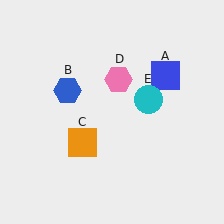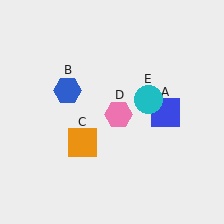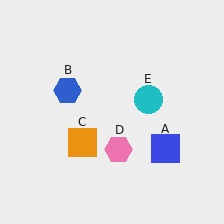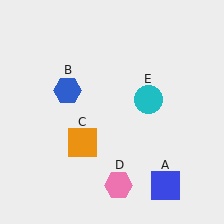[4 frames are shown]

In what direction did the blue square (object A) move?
The blue square (object A) moved down.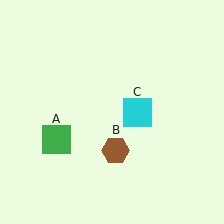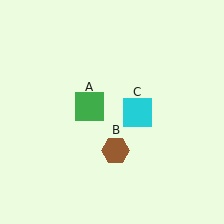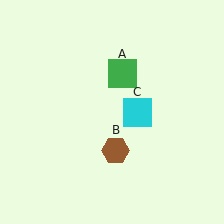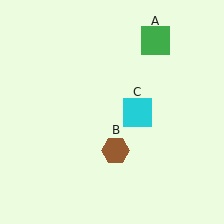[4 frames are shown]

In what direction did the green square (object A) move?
The green square (object A) moved up and to the right.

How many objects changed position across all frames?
1 object changed position: green square (object A).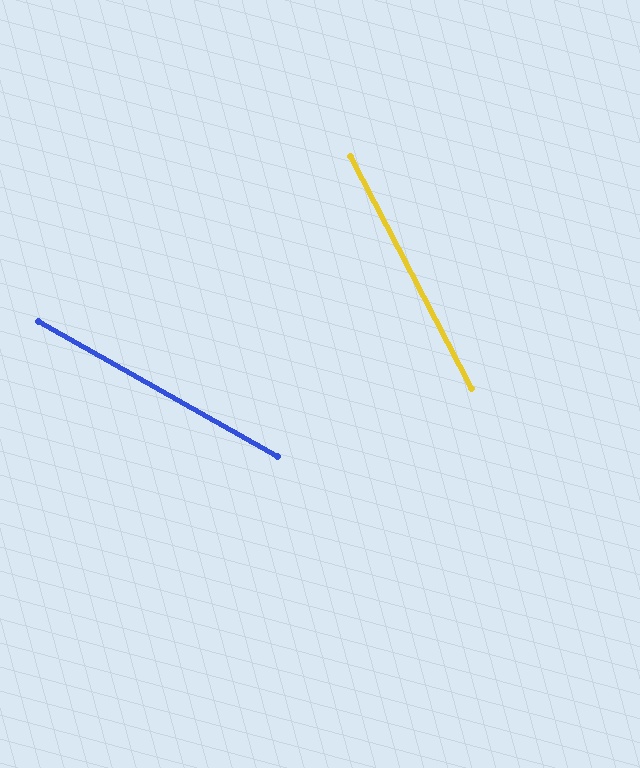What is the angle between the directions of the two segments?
Approximately 33 degrees.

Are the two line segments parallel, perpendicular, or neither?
Neither parallel nor perpendicular — they differ by about 33°.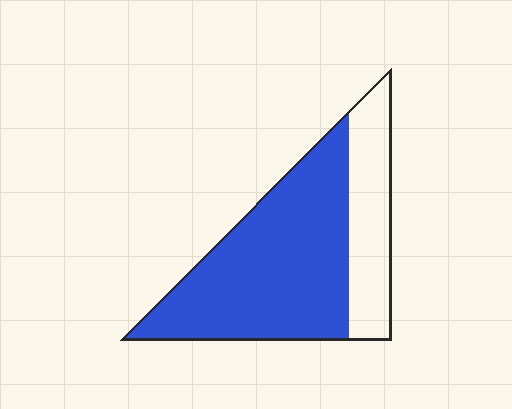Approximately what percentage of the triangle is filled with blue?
Approximately 70%.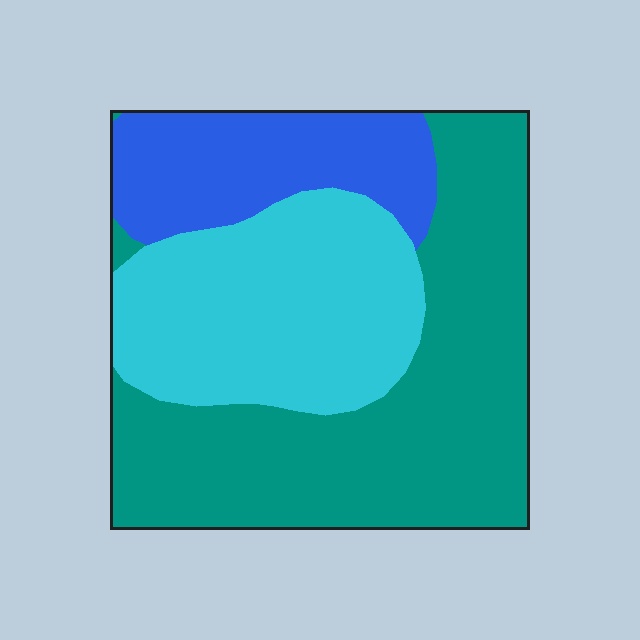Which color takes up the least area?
Blue, at roughly 20%.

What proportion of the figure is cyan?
Cyan covers 32% of the figure.